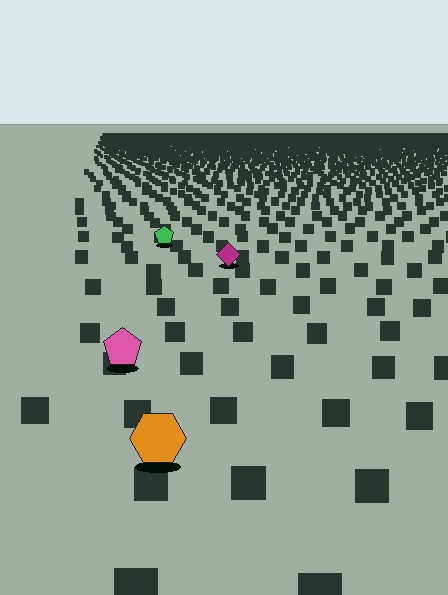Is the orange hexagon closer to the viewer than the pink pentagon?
Yes. The orange hexagon is closer — you can tell from the texture gradient: the ground texture is coarser near it.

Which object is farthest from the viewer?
The green pentagon is farthest from the viewer. It appears smaller and the ground texture around it is denser.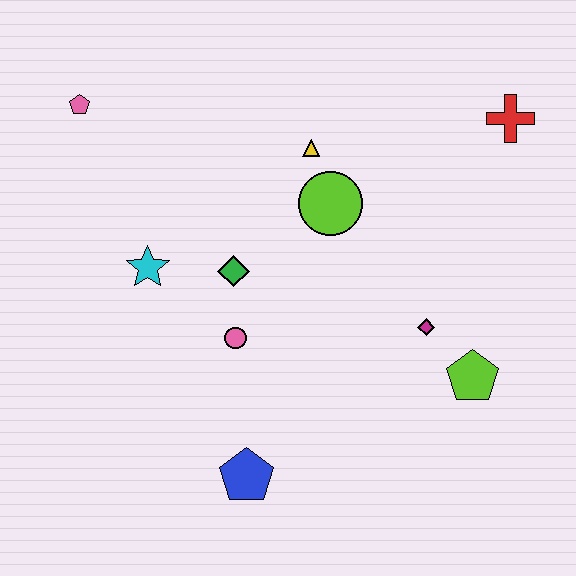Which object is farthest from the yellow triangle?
The blue pentagon is farthest from the yellow triangle.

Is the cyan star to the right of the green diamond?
No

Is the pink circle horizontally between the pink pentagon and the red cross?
Yes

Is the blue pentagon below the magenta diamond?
Yes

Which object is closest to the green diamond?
The pink circle is closest to the green diamond.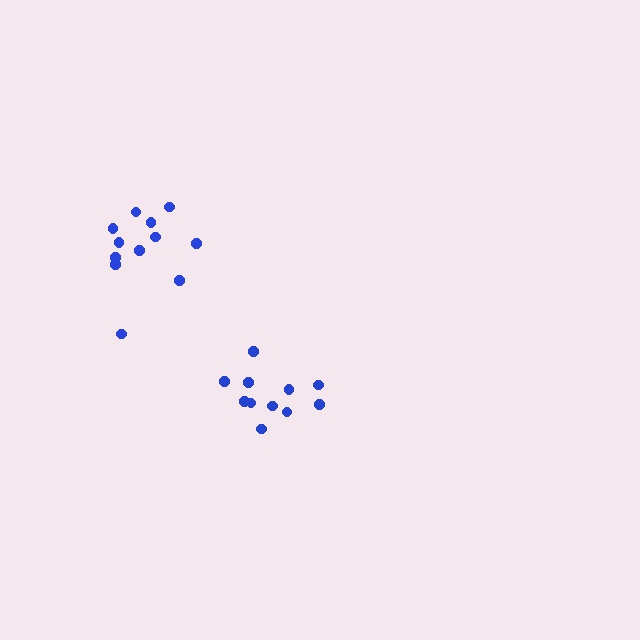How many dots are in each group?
Group 1: 12 dots, Group 2: 11 dots (23 total).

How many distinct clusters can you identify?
There are 2 distinct clusters.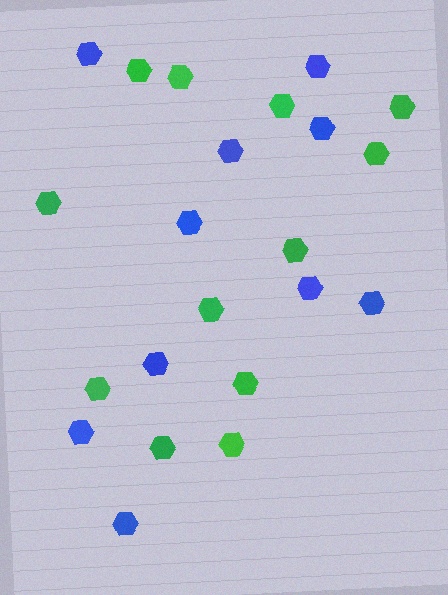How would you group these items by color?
There are 2 groups: one group of green hexagons (12) and one group of blue hexagons (10).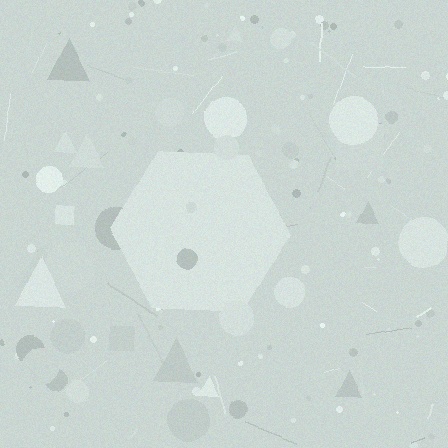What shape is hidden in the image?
A hexagon is hidden in the image.